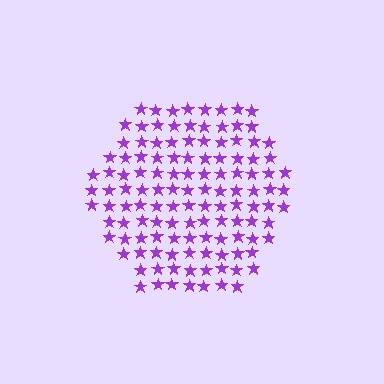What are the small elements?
The small elements are stars.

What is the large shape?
The large shape is a hexagon.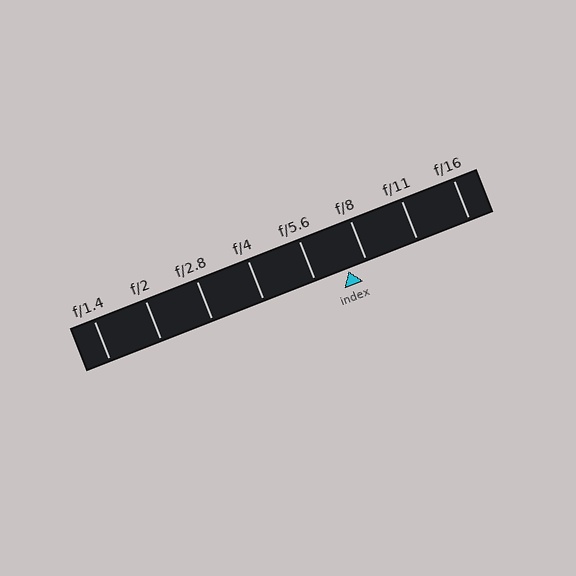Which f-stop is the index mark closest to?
The index mark is closest to f/8.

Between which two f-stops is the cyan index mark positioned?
The index mark is between f/5.6 and f/8.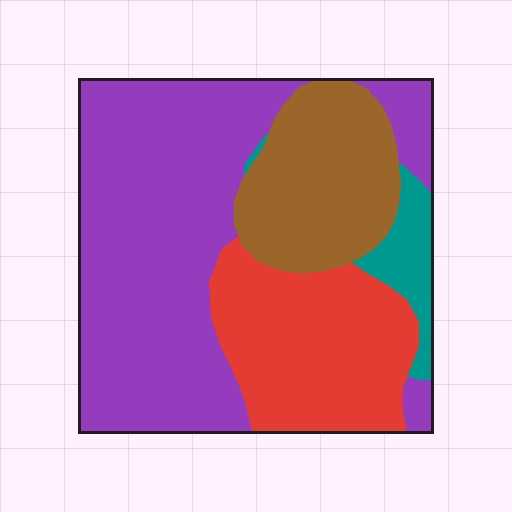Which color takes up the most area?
Purple, at roughly 50%.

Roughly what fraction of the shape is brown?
Brown takes up about one fifth (1/5) of the shape.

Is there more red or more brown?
Red.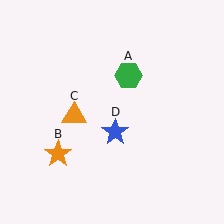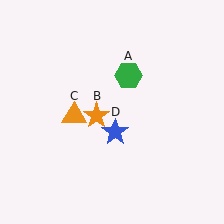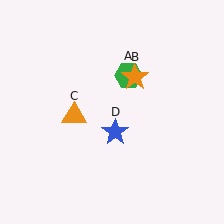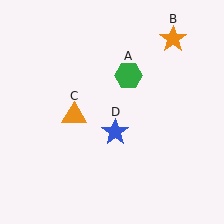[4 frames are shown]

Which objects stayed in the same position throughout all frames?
Green hexagon (object A) and orange triangle (object C) and blue star (object D) remained stationary.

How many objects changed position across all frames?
1 object changed position: orange star (object B).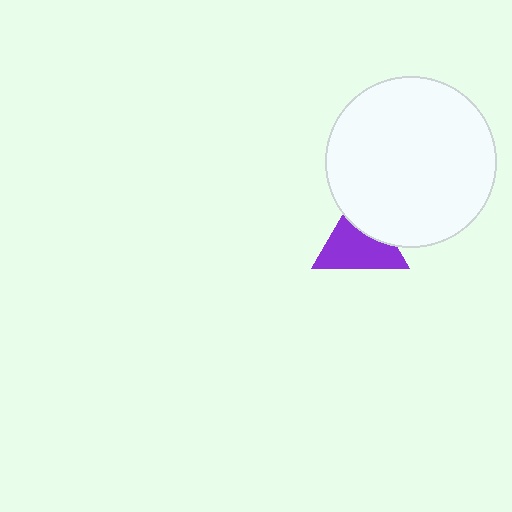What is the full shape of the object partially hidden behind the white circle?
The partially hidden object is a purple triangle.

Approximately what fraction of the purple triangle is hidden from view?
Roughly 32% of the purple triangle is hidden behind the white circle.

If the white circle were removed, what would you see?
You would see the complete purple triangle.